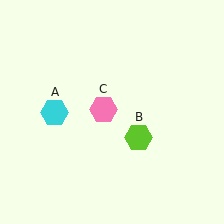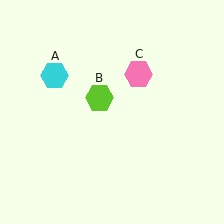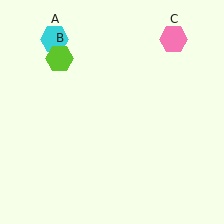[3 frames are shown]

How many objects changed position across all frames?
3 objects changed position: cyan hexagon (object A), lime hexagon (object B), pink hexagon (object C).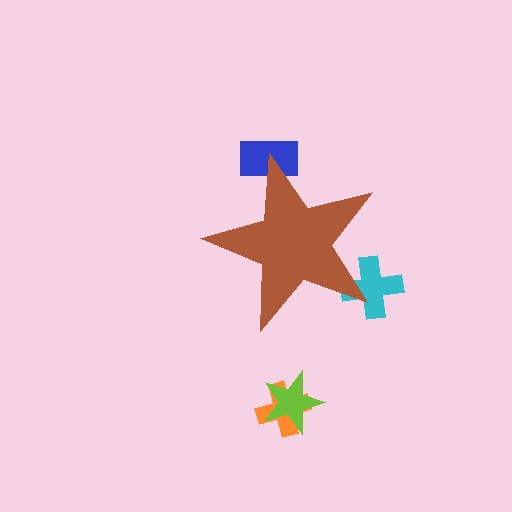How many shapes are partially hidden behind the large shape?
2 shapes are partially hidden.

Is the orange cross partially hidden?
No, the orange cross is fully visible.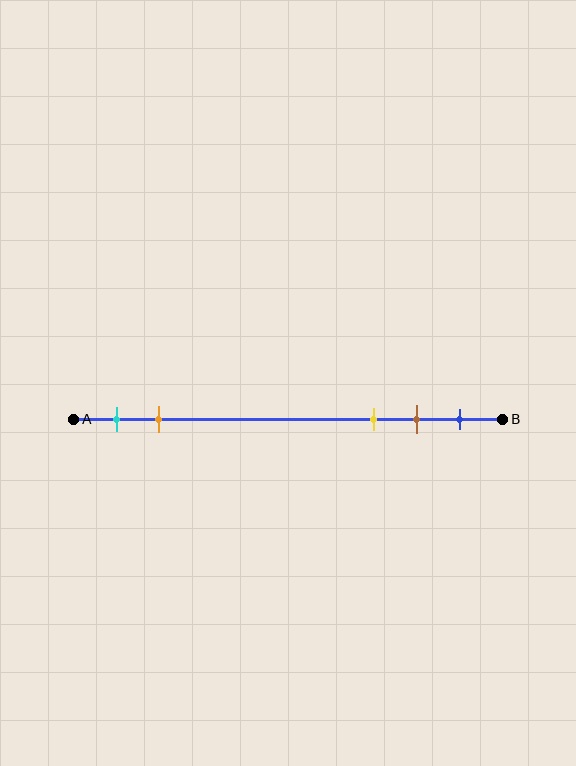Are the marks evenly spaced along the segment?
No, the marks are not evenly spaced.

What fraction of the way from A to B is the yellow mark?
The yellow mark is approximately 70% (0.7) of the way from A to B.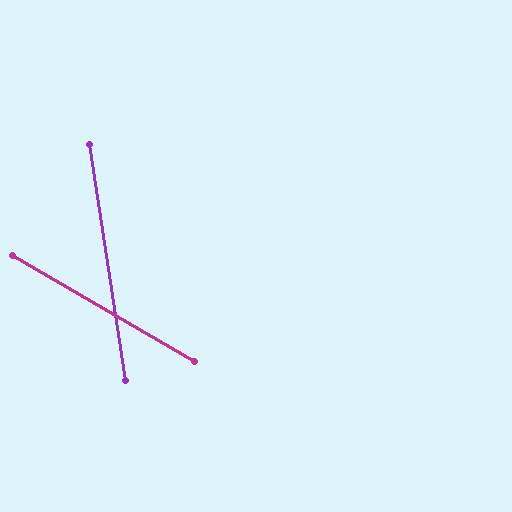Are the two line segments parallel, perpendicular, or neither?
Neither parallel nor perpendicular — they differ by about 51°.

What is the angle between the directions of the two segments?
Approximately 51 degrees.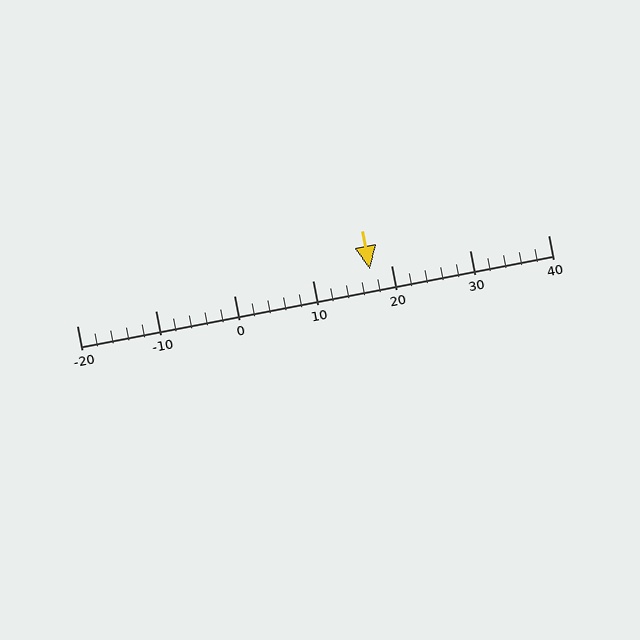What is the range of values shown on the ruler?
The ruler shows values from -20 to 40.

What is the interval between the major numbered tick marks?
The major tick marks are spaced 10 units apart.